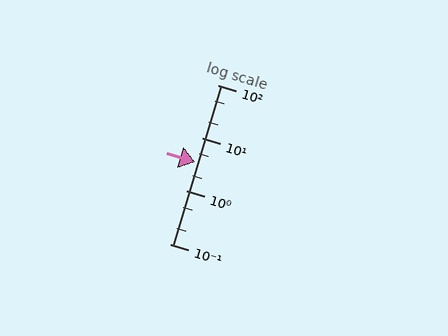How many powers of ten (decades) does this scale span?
The scale spans 3 decades, from 0.1 to 100.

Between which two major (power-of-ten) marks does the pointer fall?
The pointer is between 1 and 10.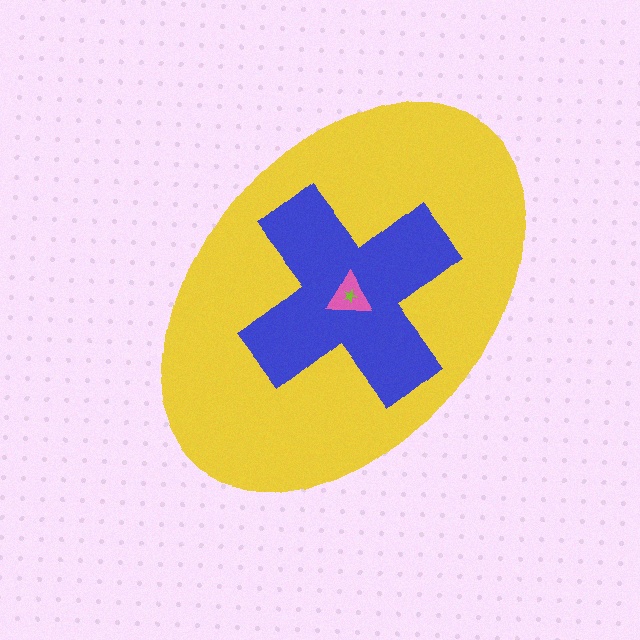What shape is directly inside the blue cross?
The pink triangle.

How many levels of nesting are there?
4.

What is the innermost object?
The lime star.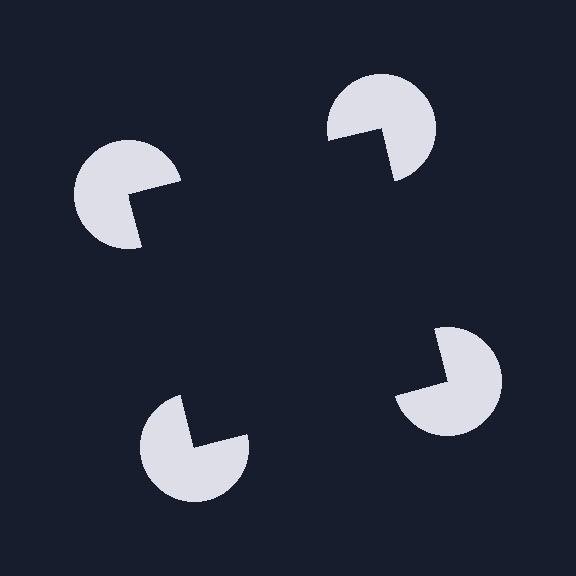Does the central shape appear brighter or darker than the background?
It typically appears slightly darker than the background, even though no actual brightness change is drawn.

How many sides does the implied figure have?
4 sides.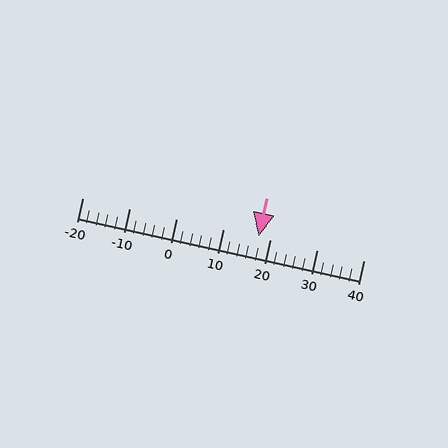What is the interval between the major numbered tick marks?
The major tick marks are spaced 10 units apart.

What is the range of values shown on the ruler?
The ruler shows values from -20 to 40.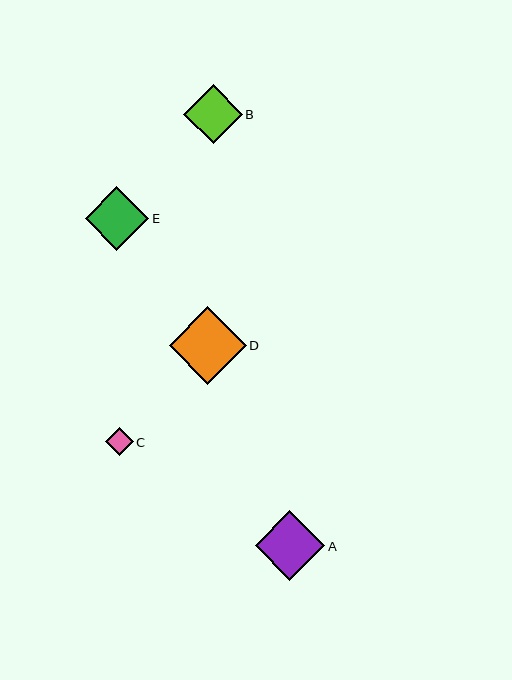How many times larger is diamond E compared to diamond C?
Diamond E is approximately 2.3 times the size of diamond C.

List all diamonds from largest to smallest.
From largest to smallest: D, A, E, B, C.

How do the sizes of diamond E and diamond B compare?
Diamond E and diamond B are approximately the same size.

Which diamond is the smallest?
Diamond C is the smallest with a size of approximately 28 pixels.